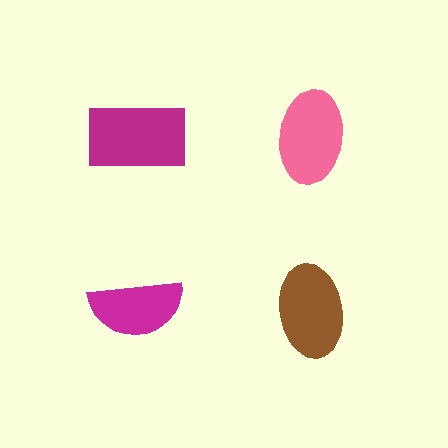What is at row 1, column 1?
A magenta rectangle.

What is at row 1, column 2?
A pink ellipse.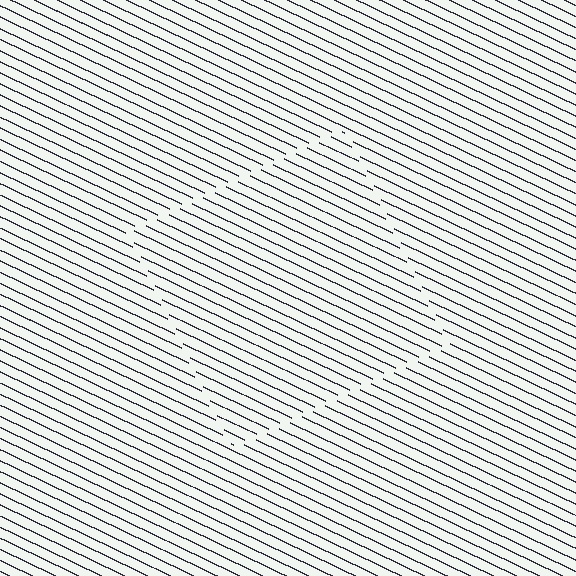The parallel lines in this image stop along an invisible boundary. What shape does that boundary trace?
An illusory square. The interior of the shape contains the same grating, shifted by half a period — the contour is defined by the phase discontinuity where line-ends from the inner and outer gratings abut.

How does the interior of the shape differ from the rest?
The interior of the shape contains the same grating, shifted by half a period — the contour is defined by the phase discontinuity where line-ends from the inner and outer gratings abut.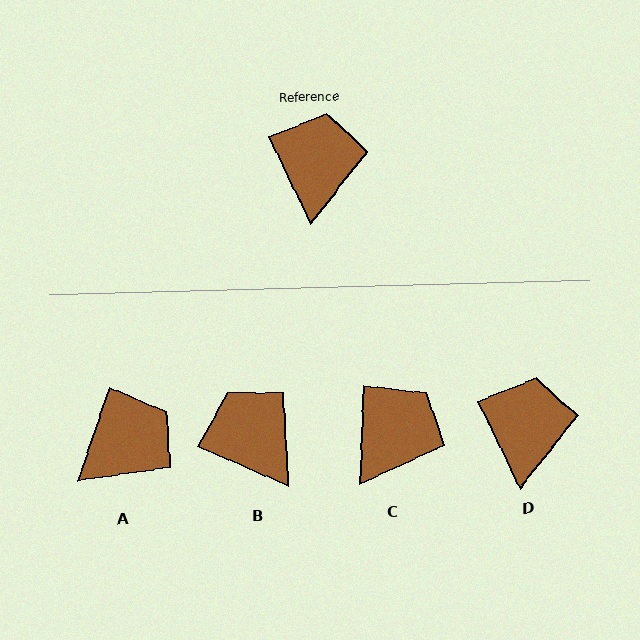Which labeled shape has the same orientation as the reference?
D.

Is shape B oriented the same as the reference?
No, it is off by about 41 degrees.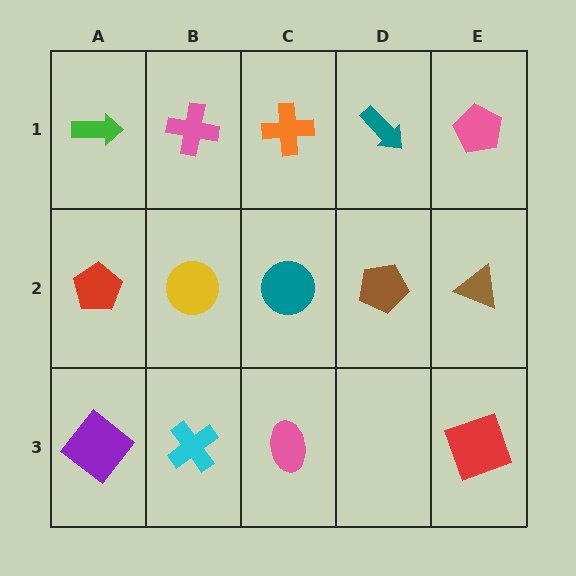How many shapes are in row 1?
5 shapes.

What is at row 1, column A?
A green arrow.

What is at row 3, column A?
A purple diamond.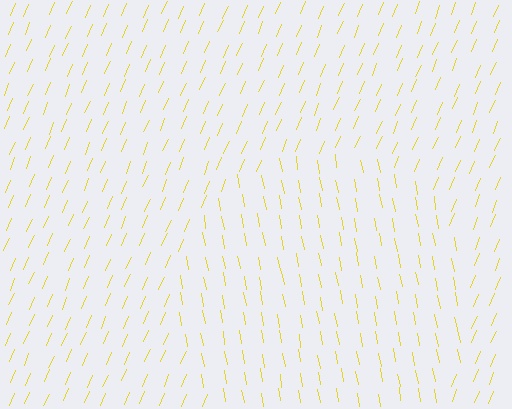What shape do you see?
I see a circle.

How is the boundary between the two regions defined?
The boundary is defined purely by a change in line orientation (approximately 34 degrees difference). All lines are the same color and thickness.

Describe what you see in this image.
The image is filled with small yellow line segments. A circle region in the image has lines oriented differently from the surrounding lines, creating a visible texture boundary.